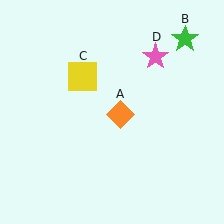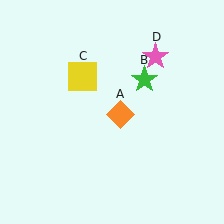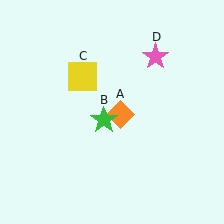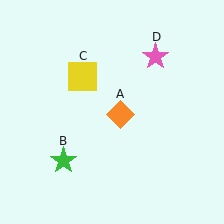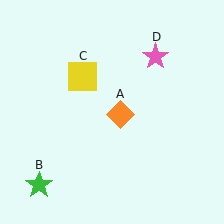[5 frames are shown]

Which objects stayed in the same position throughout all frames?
Orange diamond (object A) and yellow square (object C) and pink star (object D) remained stationary.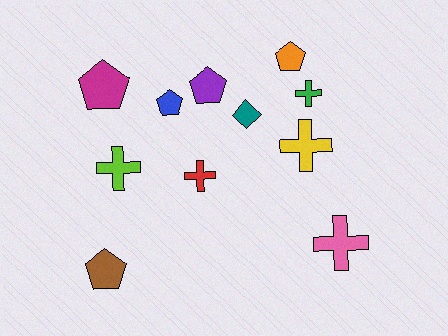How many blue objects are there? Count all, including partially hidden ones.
There is 1 blue object.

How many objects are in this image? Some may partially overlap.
There are 11 objects.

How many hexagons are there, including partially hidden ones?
There are no hexagons.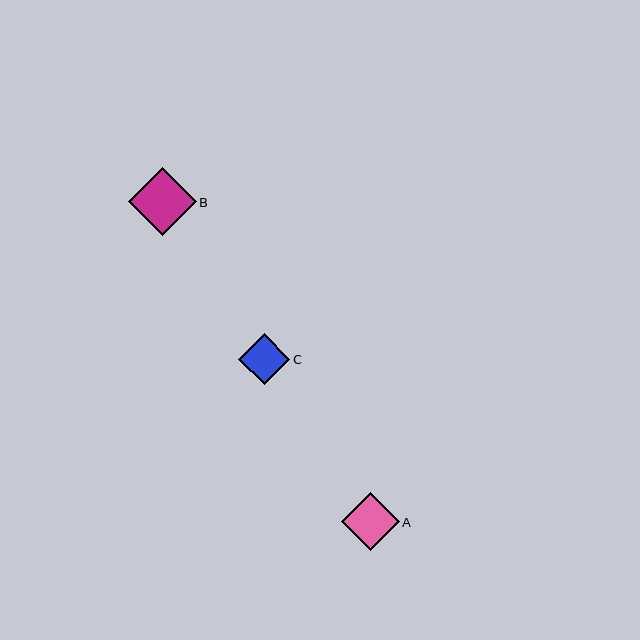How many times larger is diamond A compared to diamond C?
Diamond A is approximately 1.1 times the size of diamond C.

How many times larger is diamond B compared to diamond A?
Diamond B is approximately 1.2 times the size of diamond A.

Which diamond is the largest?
Diamond B is the largest with a size of approximately 68 pixels.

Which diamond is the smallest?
Diamond C is the smallest with a size of approximately 52 pixels.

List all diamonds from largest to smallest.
From largest to smallest: B, A, C.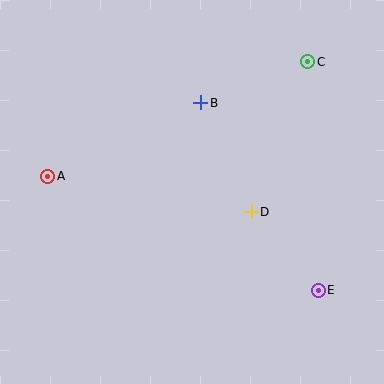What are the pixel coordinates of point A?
Point A is at (48, 176).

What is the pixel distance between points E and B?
The distance between E and B is 221 pixels.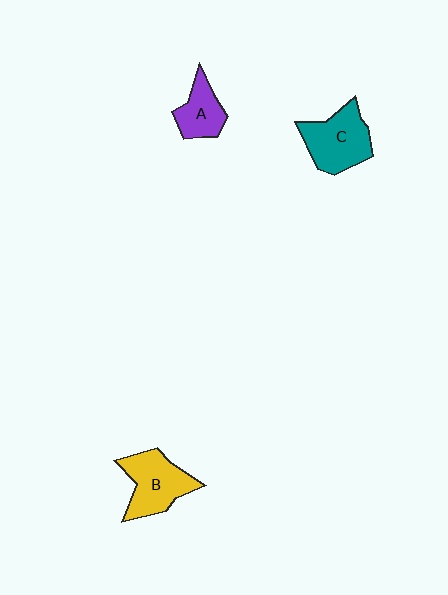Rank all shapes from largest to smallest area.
From largest to smallest: C (teal), B (yellow), A (purple).